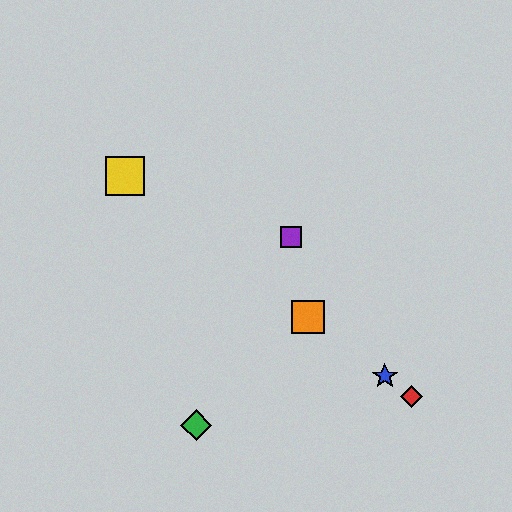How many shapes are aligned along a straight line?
4 shapes (the red diamond, the blue star, the yellow square, the orange square) are aligned along a straight line.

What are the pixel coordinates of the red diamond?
The red diamond is at (411, 396).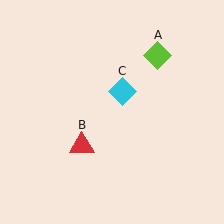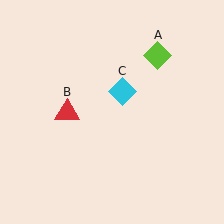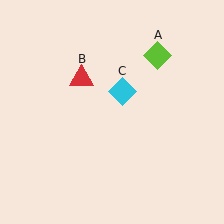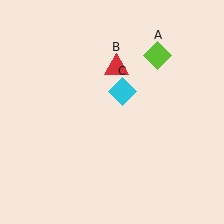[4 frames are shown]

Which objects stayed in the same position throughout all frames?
Lime diamond (object A) and cyan diamond (object C) remained stationary.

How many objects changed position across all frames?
1 object changed position: red triangle (object B).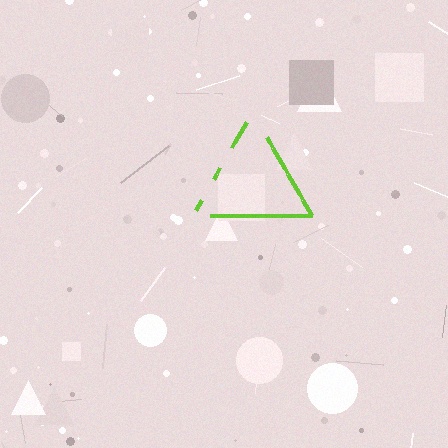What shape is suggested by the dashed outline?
The dashed outline suggests a triangle.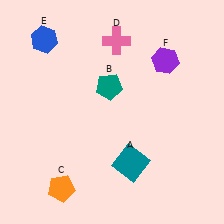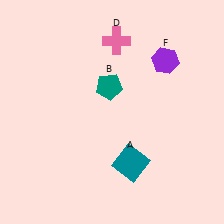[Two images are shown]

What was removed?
The blue hexagon (E), the orange pentagon (C) were removed in Image 2.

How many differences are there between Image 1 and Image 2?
There are 2 differences between the two images.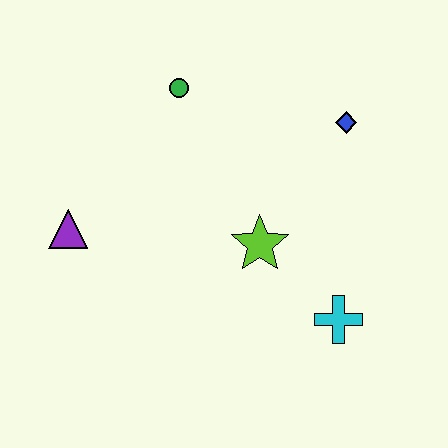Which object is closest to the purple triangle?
The green circle is closest to the purple triangle.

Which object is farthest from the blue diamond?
The purple triangle is farthest from the blue diamond.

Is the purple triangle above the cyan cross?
Yes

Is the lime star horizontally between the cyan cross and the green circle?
Yes